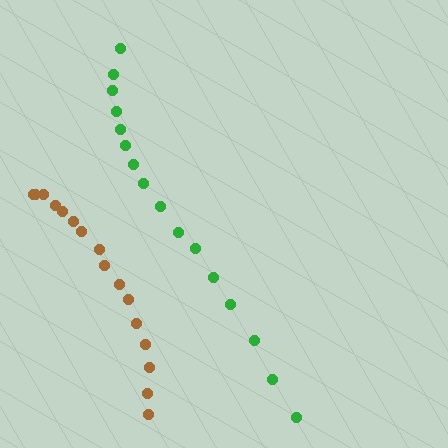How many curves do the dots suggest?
There are 2 distinct paths.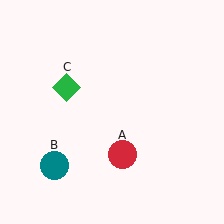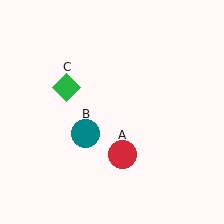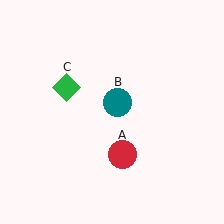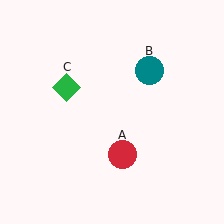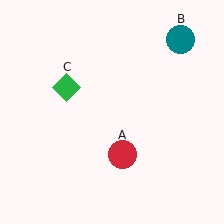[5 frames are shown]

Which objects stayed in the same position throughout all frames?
Red circle (object A) and green diamond (object C) remained stationary.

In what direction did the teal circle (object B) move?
The teal circle (object B) moved up and to the right.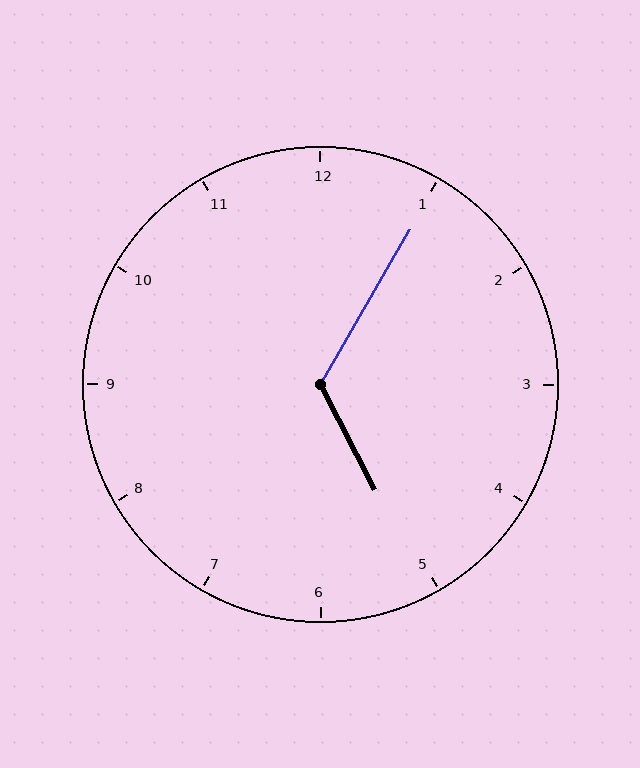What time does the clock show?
5:05.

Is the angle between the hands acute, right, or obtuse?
It is obtuse.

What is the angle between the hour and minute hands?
Approximately 122 degrees.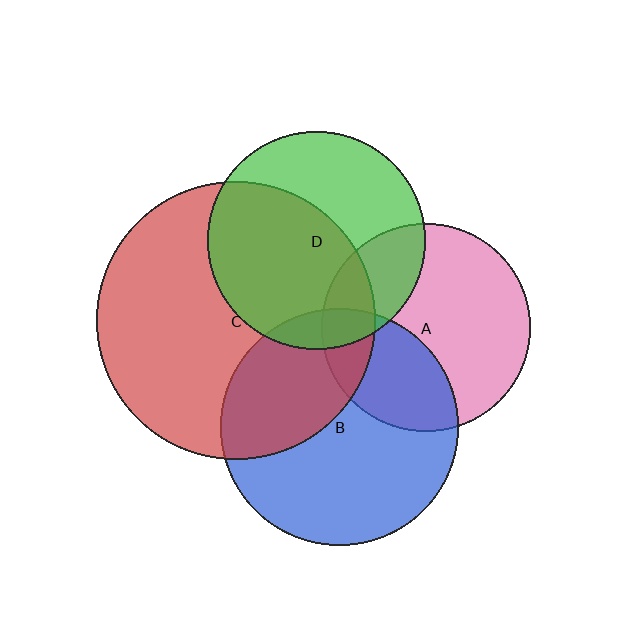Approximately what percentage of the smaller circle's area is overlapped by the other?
Approximately 35%.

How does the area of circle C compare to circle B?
Approximately 1.4 times.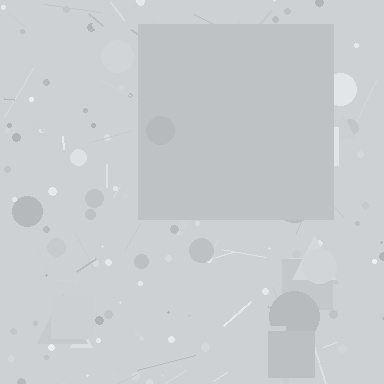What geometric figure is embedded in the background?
A square is embedded in the background.